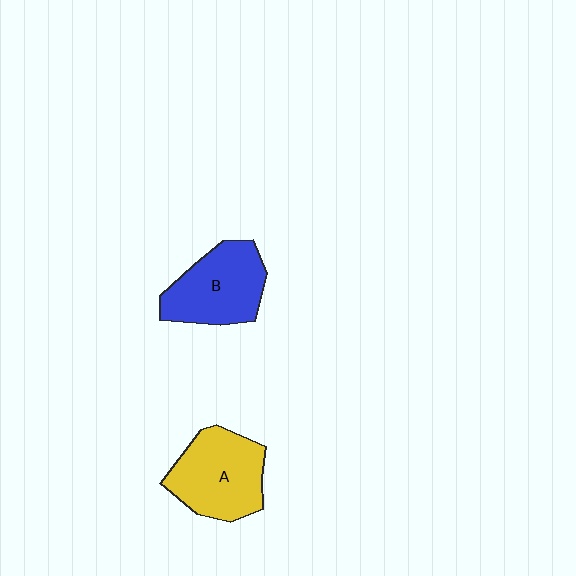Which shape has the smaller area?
Shape B (blue).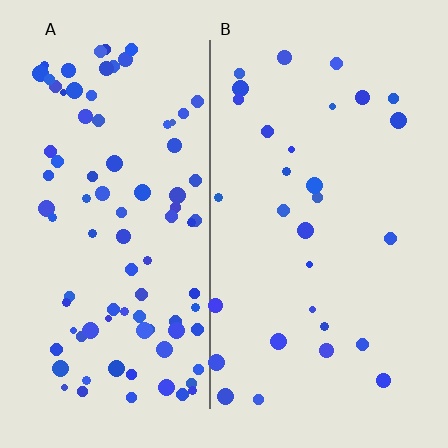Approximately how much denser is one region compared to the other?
Approximately 3.0× — region A over region B.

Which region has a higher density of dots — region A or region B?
A (the left).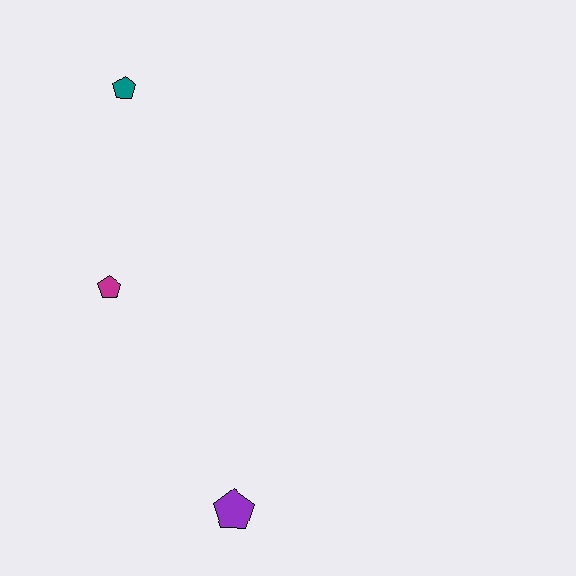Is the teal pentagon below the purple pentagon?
No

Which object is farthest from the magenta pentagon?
The purple pentagon is farthest from the magenta pentagon.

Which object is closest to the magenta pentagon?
The teal pentagon is closest to the magenta pentagon.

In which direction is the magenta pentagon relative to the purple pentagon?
The magenta pentagon is above the purple pentagon.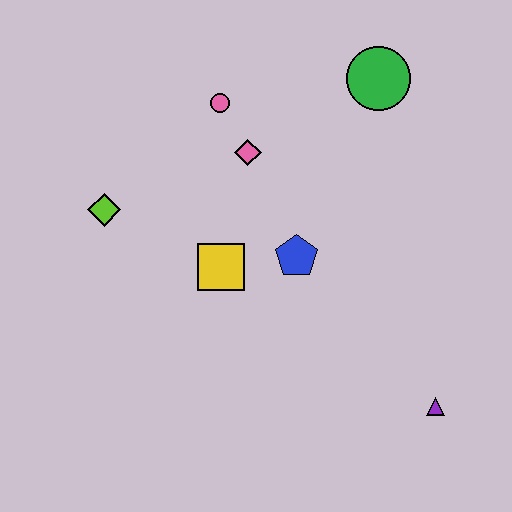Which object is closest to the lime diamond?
The yellow square is closest to the lime diamond.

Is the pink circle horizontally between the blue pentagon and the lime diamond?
Yes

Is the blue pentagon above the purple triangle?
Yes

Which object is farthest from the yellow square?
The purple triangle is farthest from the yellow square.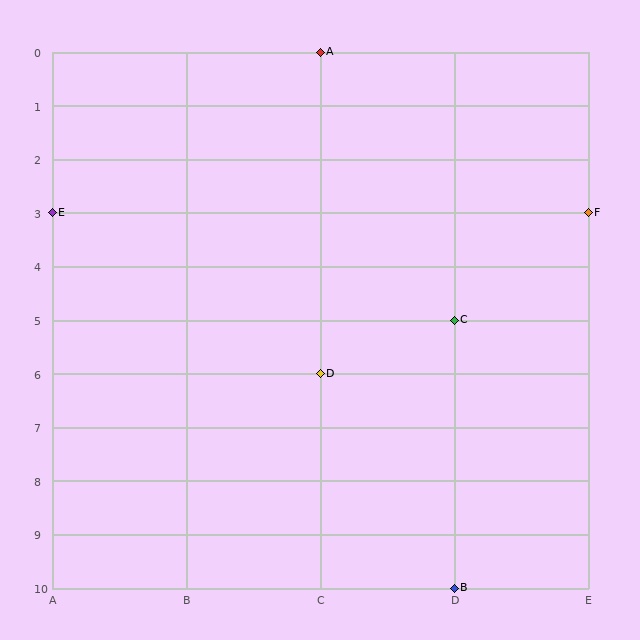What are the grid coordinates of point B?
Point B is at grid coordinates (D, 10).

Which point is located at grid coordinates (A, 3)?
Point E is at (A, 3).